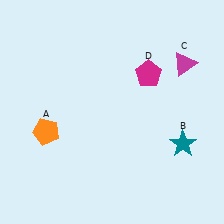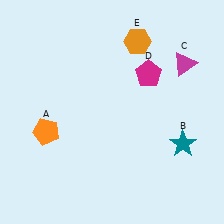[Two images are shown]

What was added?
An orange hexagon (E) was added in Image 2.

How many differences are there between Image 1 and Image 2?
There is 1 difference between the two images.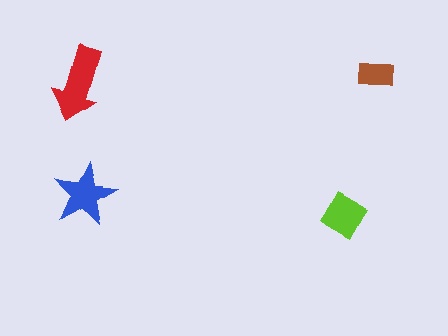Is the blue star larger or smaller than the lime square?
Larger.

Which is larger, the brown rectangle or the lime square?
The lime square.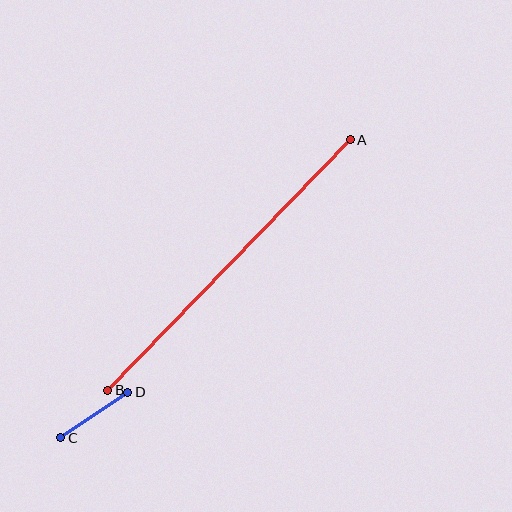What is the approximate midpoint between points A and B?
The midpoint is at approximately (229, 265) pixels.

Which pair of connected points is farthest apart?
Points A and B are farthest apart.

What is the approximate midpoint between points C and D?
The midpoint is at approximately (94, 415) pixels.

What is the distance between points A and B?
The distance is approximately 349 pixels.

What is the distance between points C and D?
The distance is approximately 81 pixels.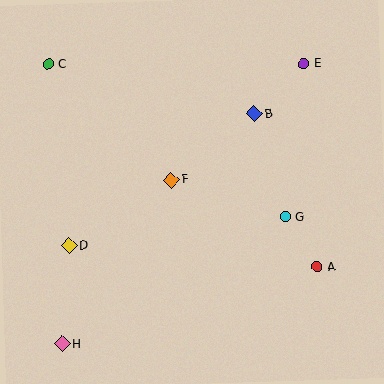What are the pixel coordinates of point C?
Point C is at (48, 64).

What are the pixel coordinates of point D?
Point D is at (69, 246).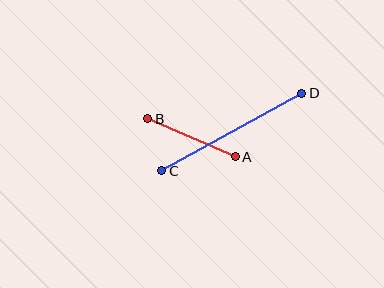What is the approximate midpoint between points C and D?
The midpoint is at approximately (232, 132) pixels.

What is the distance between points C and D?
The distance is approximately 160 pixels.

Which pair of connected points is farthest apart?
Points C and D are farthest apart.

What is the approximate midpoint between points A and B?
The midpoint is at approximately (192, 138) pixels.